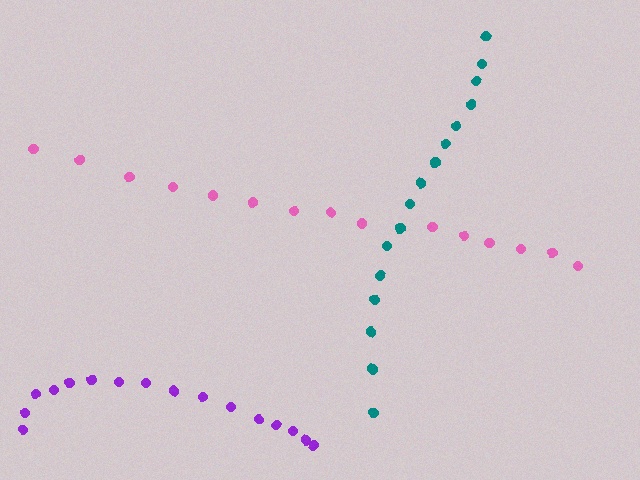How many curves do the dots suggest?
There are 3 distinct paths.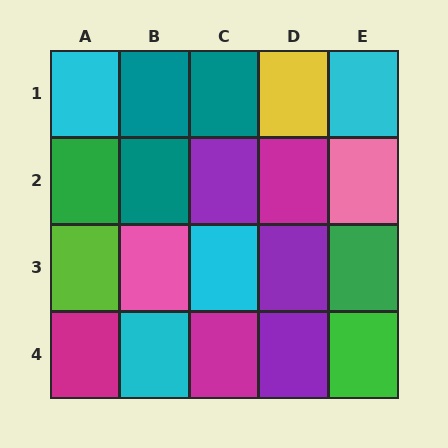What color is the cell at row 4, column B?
Cyan.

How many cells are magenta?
3 cells are magenta.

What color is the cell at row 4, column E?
Green.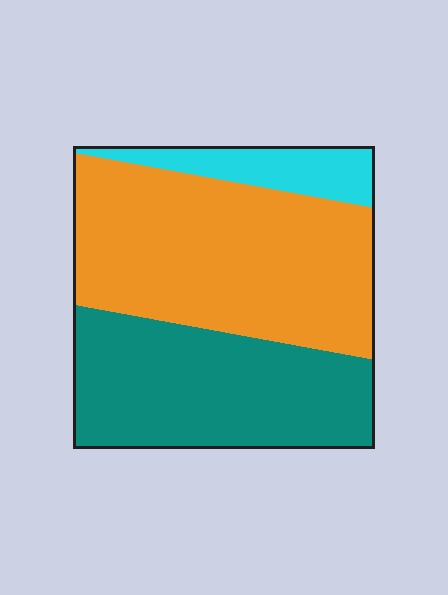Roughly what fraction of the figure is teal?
Teal takes up between a third and a half of the figure.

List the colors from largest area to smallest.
From largest to smallest: orange, teal, cyan.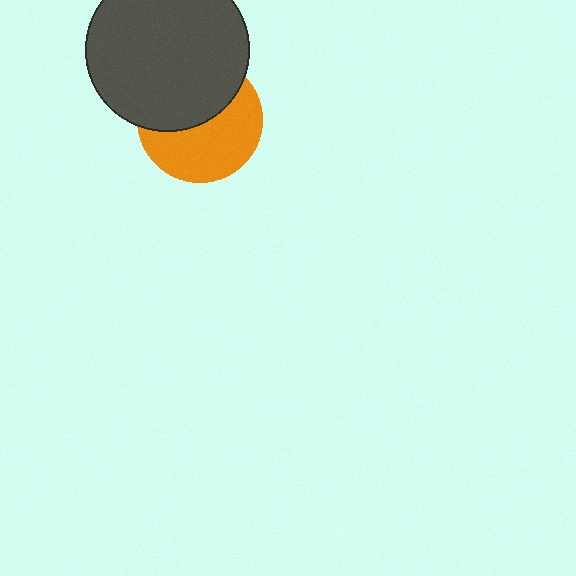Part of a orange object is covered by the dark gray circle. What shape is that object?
It is a circle.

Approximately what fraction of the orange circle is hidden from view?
Roughly 46% of the orange circle is hidden behind the dark gray circle.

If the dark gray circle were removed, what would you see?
You would see the complete orange circle.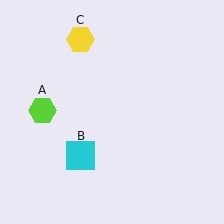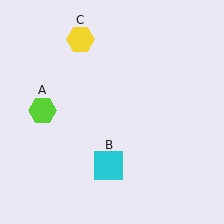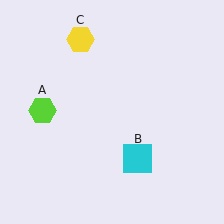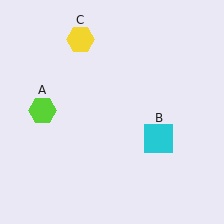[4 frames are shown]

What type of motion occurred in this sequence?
The cyan square (object B) rotated counterclockwise around the center of the scene.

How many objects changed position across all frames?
1 object changed position: cyan square (object B).